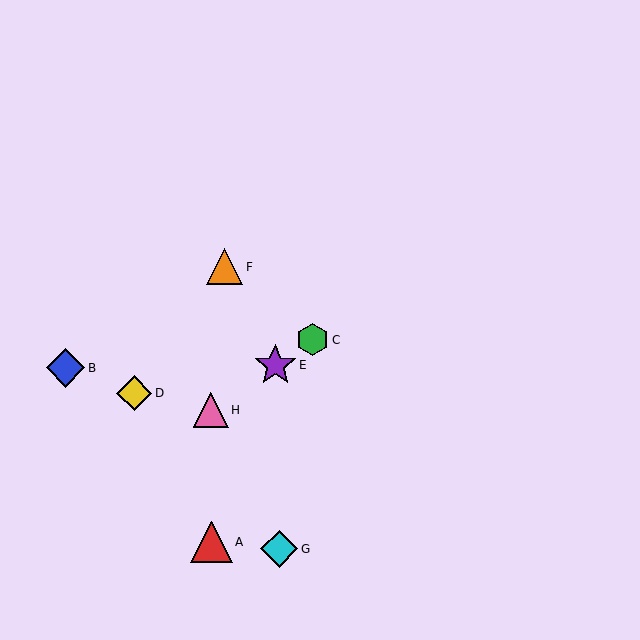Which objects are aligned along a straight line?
Objects C, E, H are aligned along a straight line.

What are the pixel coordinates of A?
Object A is at (211, 542).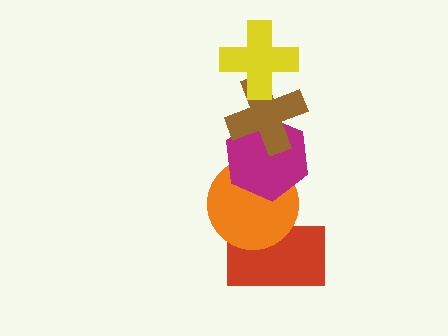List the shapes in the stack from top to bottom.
From top to bottom: the yellow cross, the brown cross, the magenta hexagon, the orange circle, the red rectangle.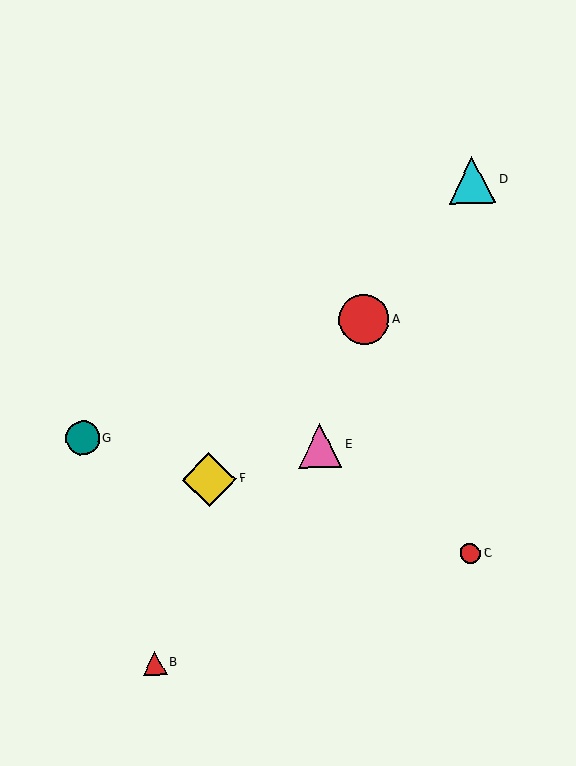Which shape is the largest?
The yellow diamond (labeled F) is the largest.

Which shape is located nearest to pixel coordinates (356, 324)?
The red circle (labeled A) at (364, 320) is nearest to that location.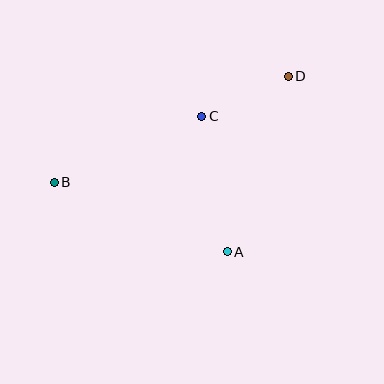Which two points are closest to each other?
Points C and D are closest to each other.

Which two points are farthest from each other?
Points B and D are farthest from each other.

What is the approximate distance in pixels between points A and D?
The distance between A and D is approximately 186 pixels.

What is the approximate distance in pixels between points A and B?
The distance between A and B is approximately 186 pixels.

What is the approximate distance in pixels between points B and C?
The distance between B and C is approximately 161 pixels.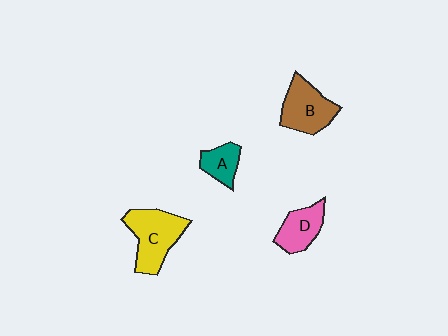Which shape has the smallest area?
Shape A (teal).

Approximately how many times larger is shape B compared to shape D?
Approximately 1.3 times.